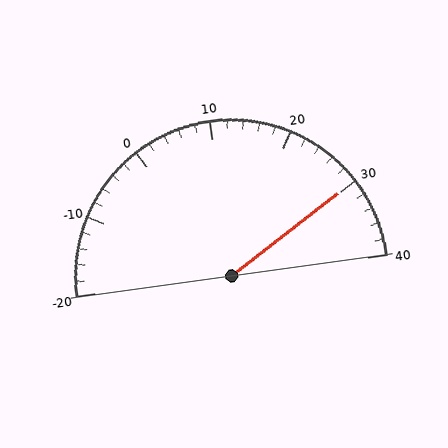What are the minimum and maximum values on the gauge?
The gauge ranges from -20 to 40.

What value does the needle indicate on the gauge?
The needle indicates approximately 30.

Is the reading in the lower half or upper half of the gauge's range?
The reading is in the upper half of the range (-20 to 40).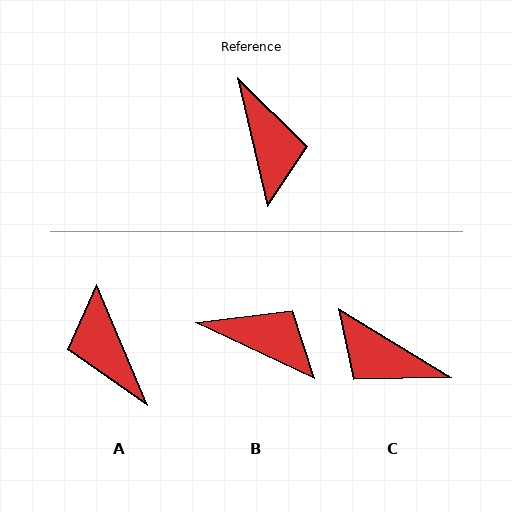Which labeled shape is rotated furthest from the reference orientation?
A, about 170 degrees away.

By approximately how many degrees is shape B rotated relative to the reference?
Approximately 51 degrees counter-clockwise.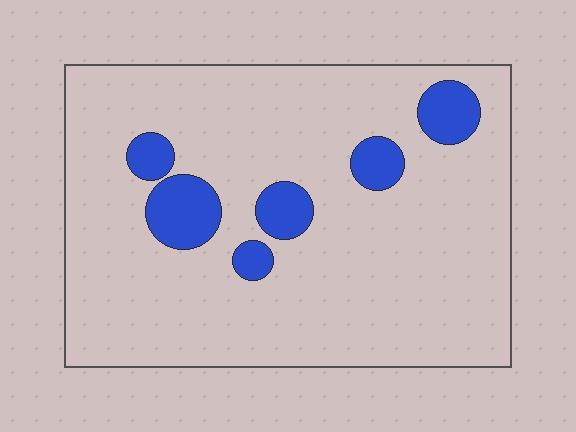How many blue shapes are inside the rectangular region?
6.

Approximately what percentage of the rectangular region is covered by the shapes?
Approximately 10%.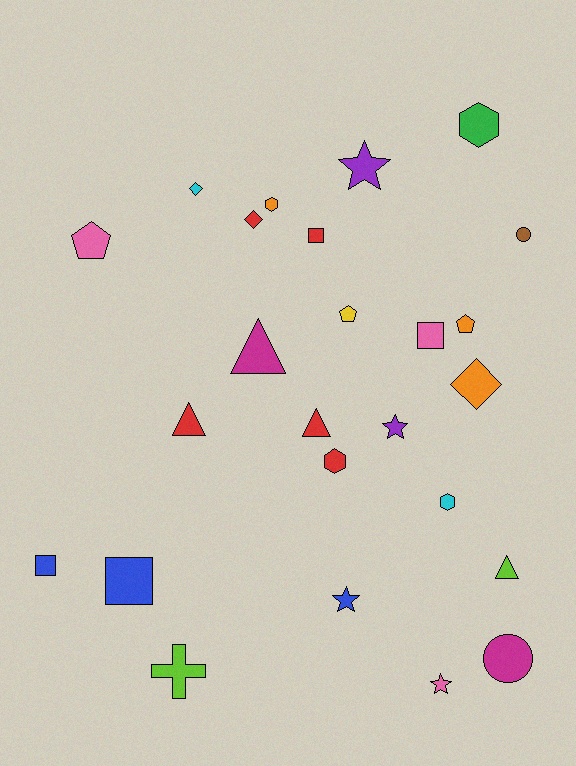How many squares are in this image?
There are 4 squares.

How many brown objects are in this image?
There is 1 brown object.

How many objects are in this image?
There are 25 objects.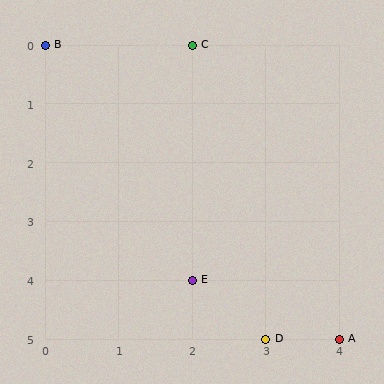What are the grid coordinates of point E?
Point E is at grid coordinates (2, 4).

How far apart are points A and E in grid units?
Points A and E are 2 columns and 1 row apart (about 2.2 grid units diagonally).